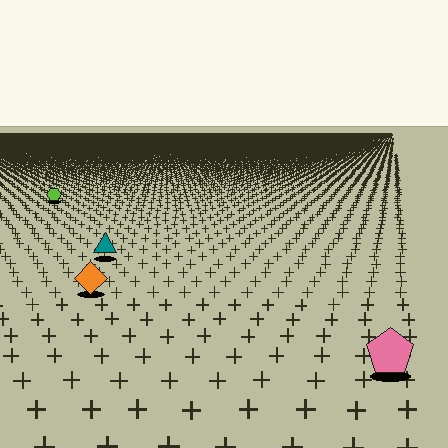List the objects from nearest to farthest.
From nearest to farthest: the pink pentagon, the orange diamond, the teal triangle, the lime hexagon.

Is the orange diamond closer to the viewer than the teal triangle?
Yes. The orange diamond is closer — you can tell from the texture gradient: the ground texture is coarser near it.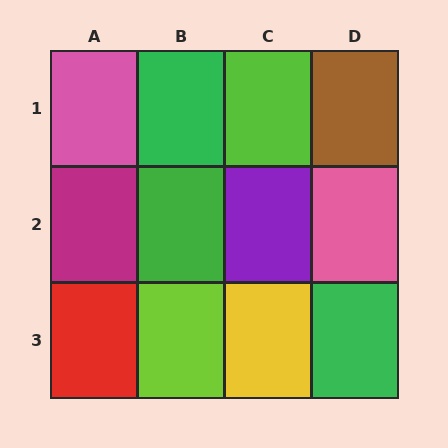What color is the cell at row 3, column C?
Yellow.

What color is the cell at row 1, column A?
Pink.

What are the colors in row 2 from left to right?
Magenta, green, purple, pink.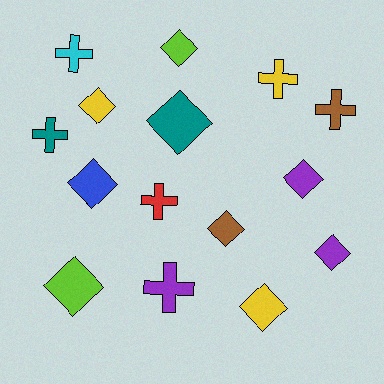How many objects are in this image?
There are 15 objects.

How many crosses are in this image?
There are 6 crosses.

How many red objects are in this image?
There is 1 red object.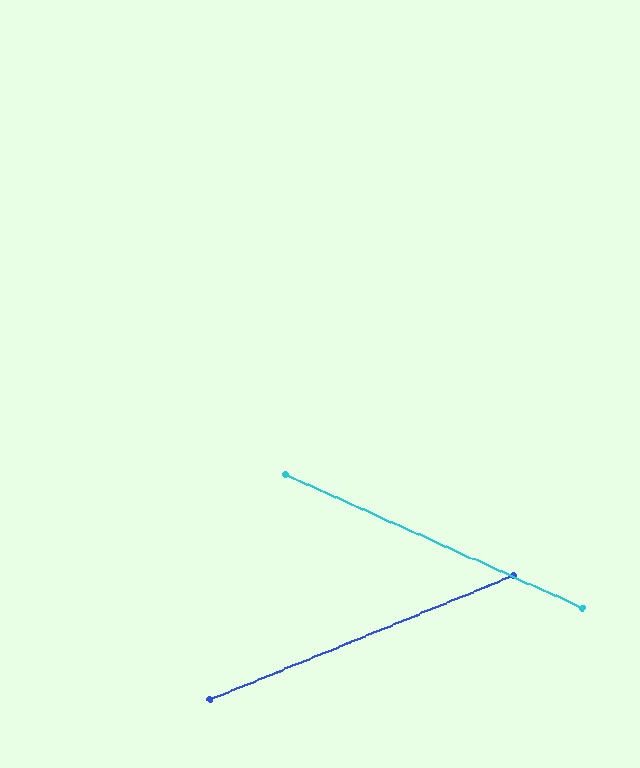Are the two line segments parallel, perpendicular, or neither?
Neither parallel nor perpendicular — they differ by about 46°.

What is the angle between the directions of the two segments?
Approximately 46 degrees.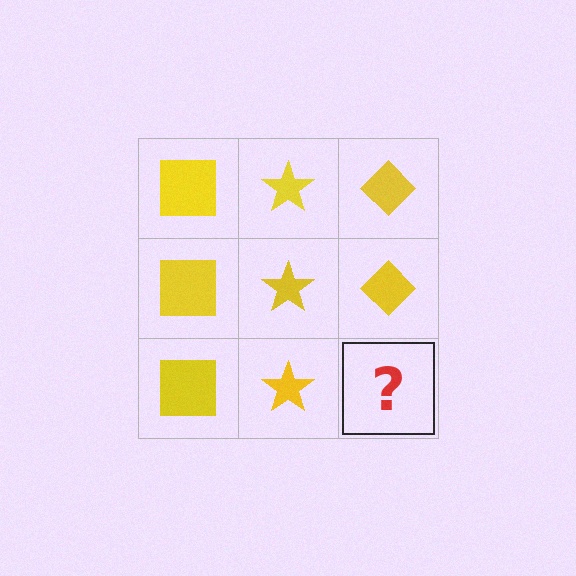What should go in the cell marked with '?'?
The missing cell should contain a yellow diamond.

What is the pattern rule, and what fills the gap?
The rule is that each column has a consistent shape. The gap should be filled with a yellow diamond.